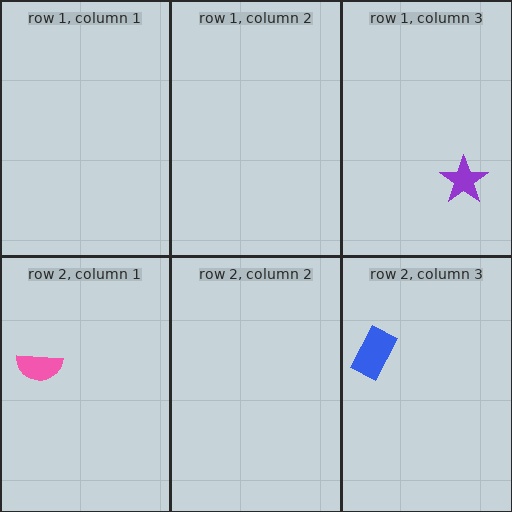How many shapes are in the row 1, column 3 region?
1.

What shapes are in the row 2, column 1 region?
The pink semicircle.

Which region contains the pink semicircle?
The row 2, column 1 region.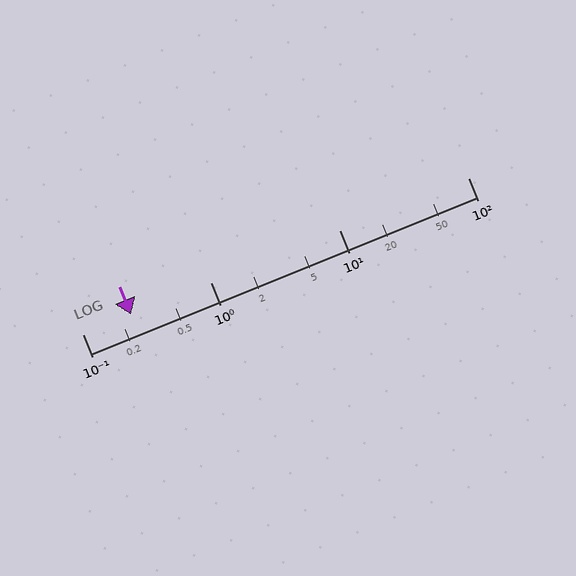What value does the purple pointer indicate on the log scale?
The pointer indicates approximately 0.24.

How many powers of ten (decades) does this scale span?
The scale spans 3 decades, from 0.1 to 100.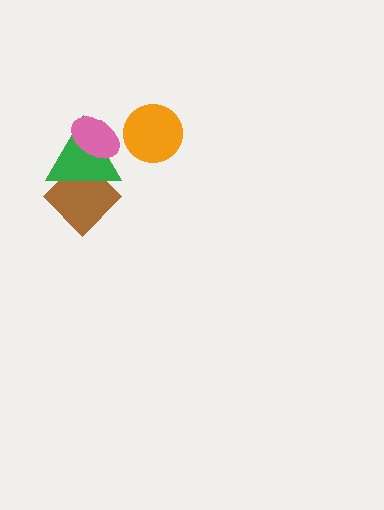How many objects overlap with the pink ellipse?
1 object overlaps with the pink ellipse.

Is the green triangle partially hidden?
Yes, it is partially covered by another shape.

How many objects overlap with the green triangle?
2 objects overlap with the green triangle.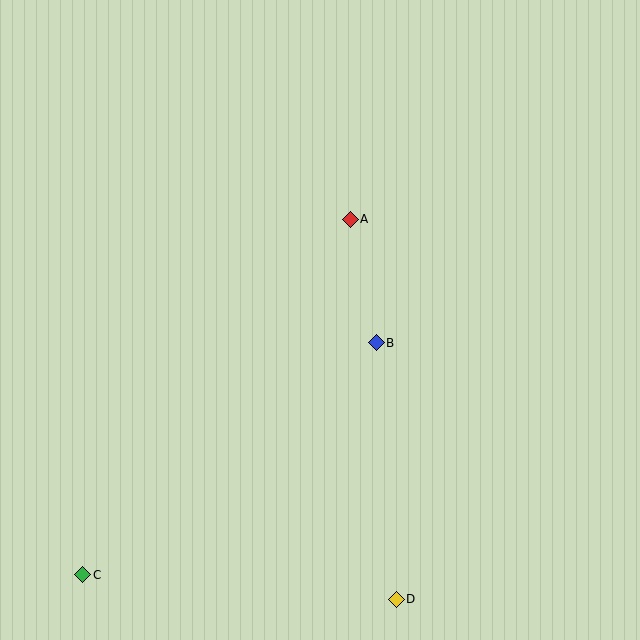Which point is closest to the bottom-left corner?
Point C is closest to the bottom-left corner.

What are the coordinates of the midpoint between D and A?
The midpoint between D and A is at (373, 409).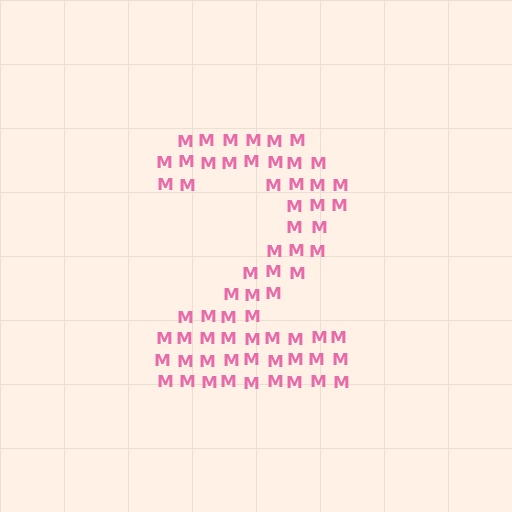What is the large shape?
The large shape is the digit 2.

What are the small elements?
The small elements are letter M's.